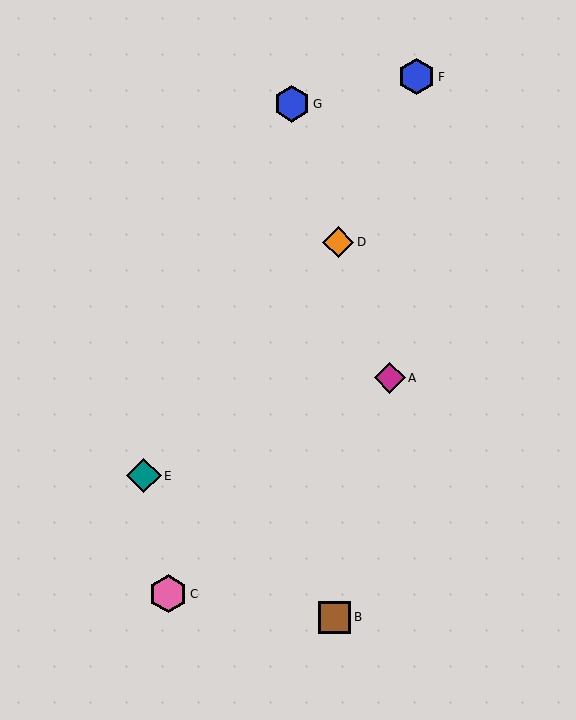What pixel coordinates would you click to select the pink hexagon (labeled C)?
Click at (168, 594) to select the pink hexagon C.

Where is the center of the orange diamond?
The center of the orange diamond is at (338, 242).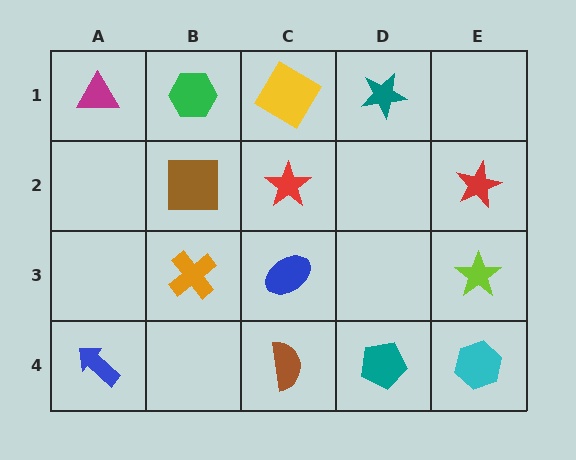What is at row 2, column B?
A brown square.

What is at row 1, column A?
A magenta triangle.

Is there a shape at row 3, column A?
No, that cell is empty.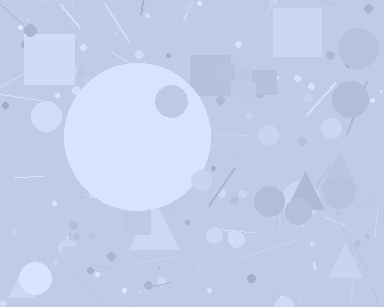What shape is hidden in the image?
A circle is hidden in the image.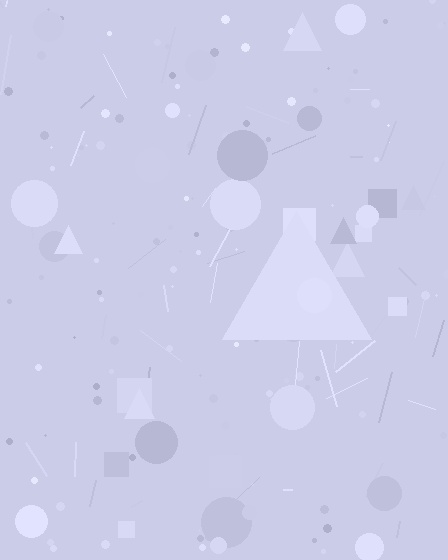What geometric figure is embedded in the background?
A triangle is embedded in the background.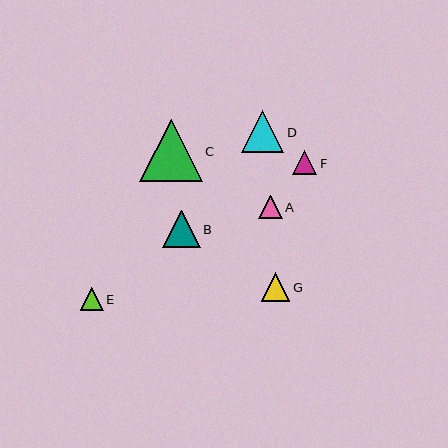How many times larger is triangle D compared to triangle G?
Triangle D is approximately 1.5 times the size of triangle G.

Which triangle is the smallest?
Triangle E is the smallest with a size of approximately 23 pixels.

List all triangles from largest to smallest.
From largest to smallest: C, D, B, G, F, A, E.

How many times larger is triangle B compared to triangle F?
Triangle B is approximately 1.6 times the size of triangle F.